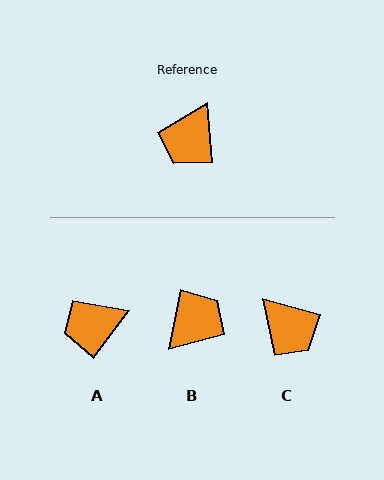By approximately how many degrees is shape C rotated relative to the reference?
Approximately 70 degrees counter-clockwise.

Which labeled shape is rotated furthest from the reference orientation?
B, about 164 degrees away.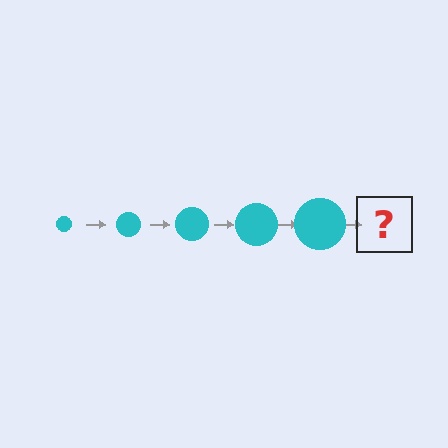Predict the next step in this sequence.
The next step is a cyan circle, larger than the previous one.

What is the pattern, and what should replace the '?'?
The pattern is that the circle gets progressively larger each step. The '?' should be a cyan circle, larger than the previous one.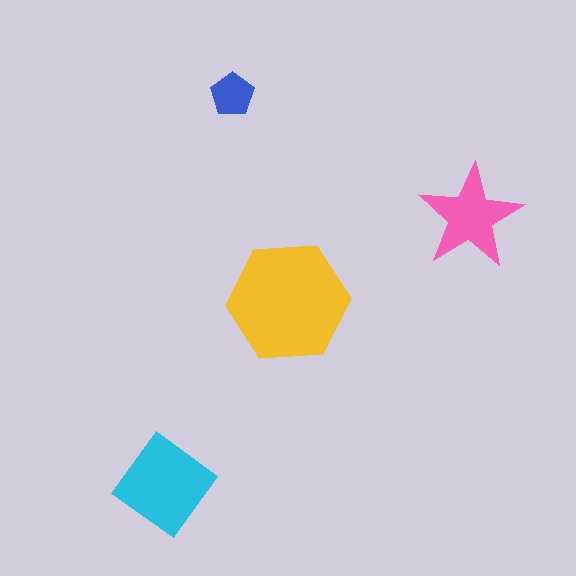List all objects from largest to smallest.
The yellow hexagon, the cyan diamond, the pink star, the blue pentagon.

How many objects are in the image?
There are 4 objects in the image.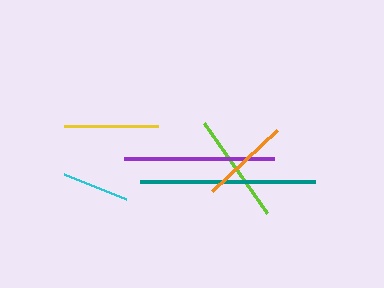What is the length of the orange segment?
The orange segment is approximately 90 pixels long.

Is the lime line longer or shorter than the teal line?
The teal line is longer than the lime line.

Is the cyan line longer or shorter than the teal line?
The teal line is longer than the cyan line.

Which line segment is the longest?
The teal line is the longest at approximately 176 pixels.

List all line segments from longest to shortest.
From longest to shortest: teal, purple, lime, yellow, orange, cyan.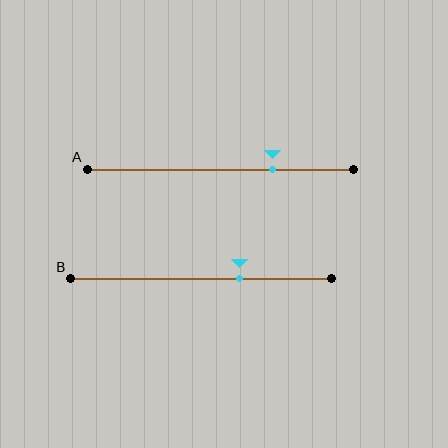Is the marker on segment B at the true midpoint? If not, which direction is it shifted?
No, the marker on segment B is shifted to the right by about 15% of the segment length.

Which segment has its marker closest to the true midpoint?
Segment B has its marker closest to the true midpoint.